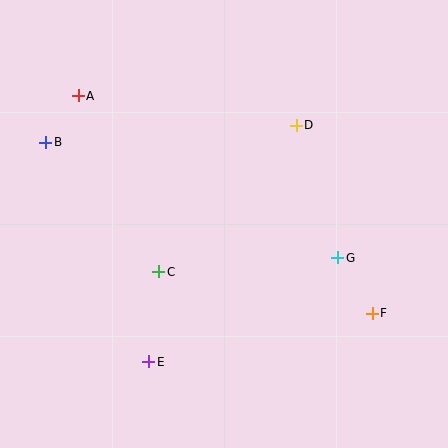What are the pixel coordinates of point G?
Point G is at (338, 258).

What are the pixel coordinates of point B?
Point B is at (46, 142).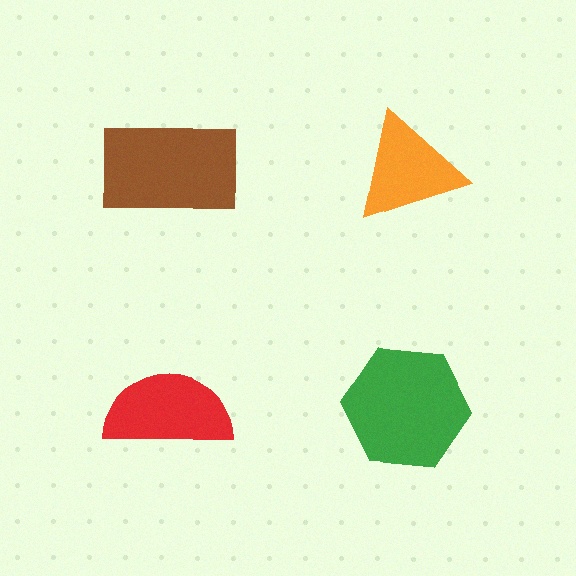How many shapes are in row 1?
2 shapes.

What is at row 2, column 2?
A green hexagon.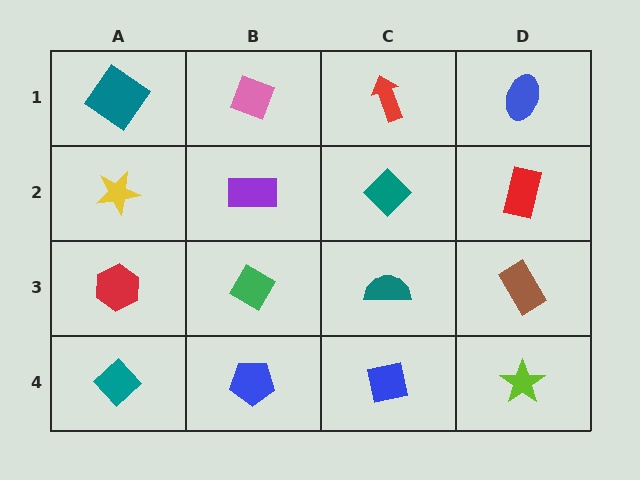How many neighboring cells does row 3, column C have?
4.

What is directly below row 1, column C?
A teal diamond.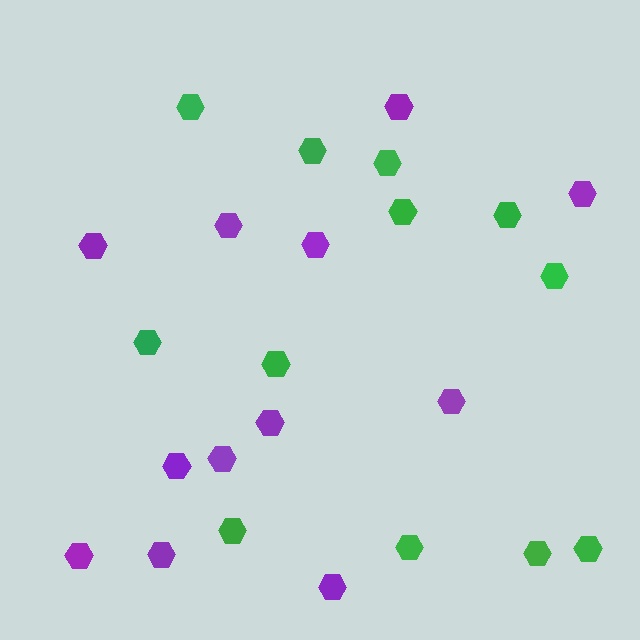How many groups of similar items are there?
There are 2 groups: one group of purple hexagons (12) and one group of green hexagons (12).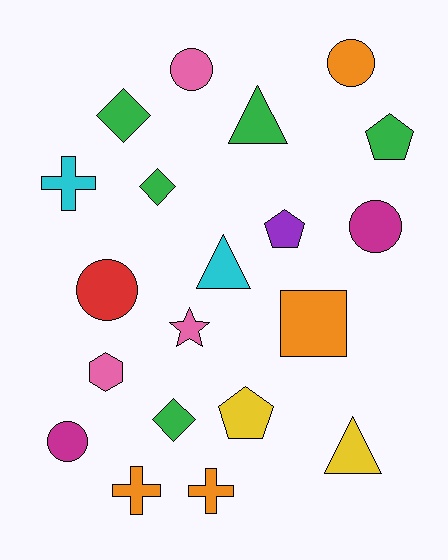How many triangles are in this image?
There are 3 triangles.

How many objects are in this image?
There are 20 objects.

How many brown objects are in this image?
There are no brown objects.